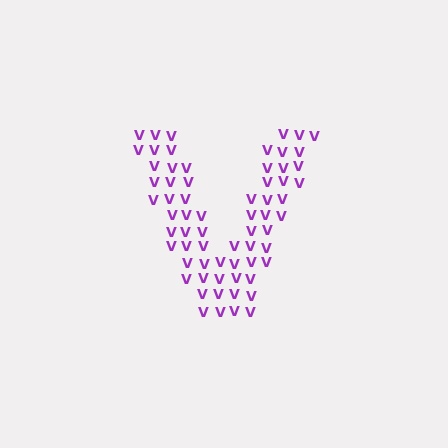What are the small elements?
The small elements are letter V's.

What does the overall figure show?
The overall figure shows the letter V.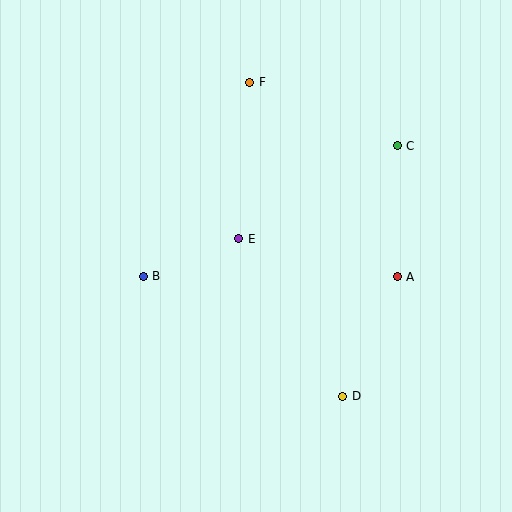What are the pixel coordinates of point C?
Point C is at (397, 146).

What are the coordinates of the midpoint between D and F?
The midpoint between D and F is at (296, 239).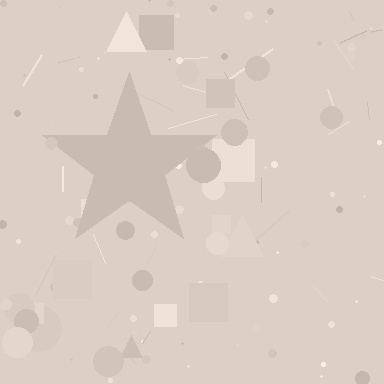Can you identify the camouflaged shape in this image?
The camouflaged shape is a star.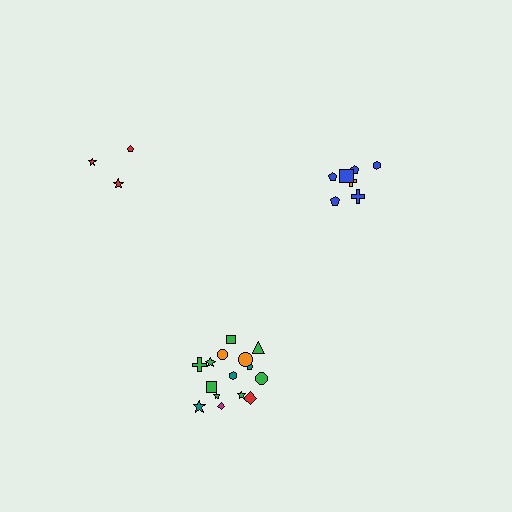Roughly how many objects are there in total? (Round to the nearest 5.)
Roughly 25 objects in total.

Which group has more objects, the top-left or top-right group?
The top-right group.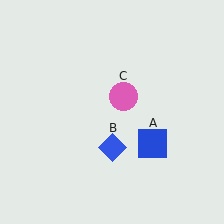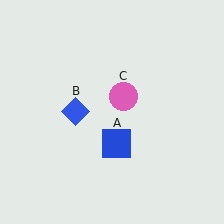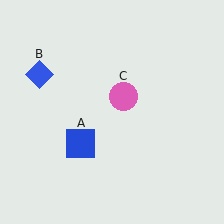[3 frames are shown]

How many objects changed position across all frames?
2 objects changed position: blue square (object A), blue diamond (object B).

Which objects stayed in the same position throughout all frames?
Pink circle (object C) remained stationary.